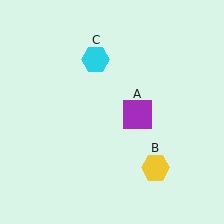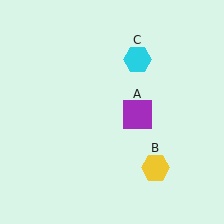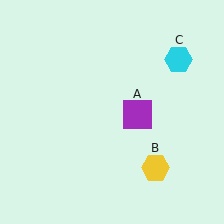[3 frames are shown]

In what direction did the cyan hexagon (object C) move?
The cyan hexagon (object C) moved right.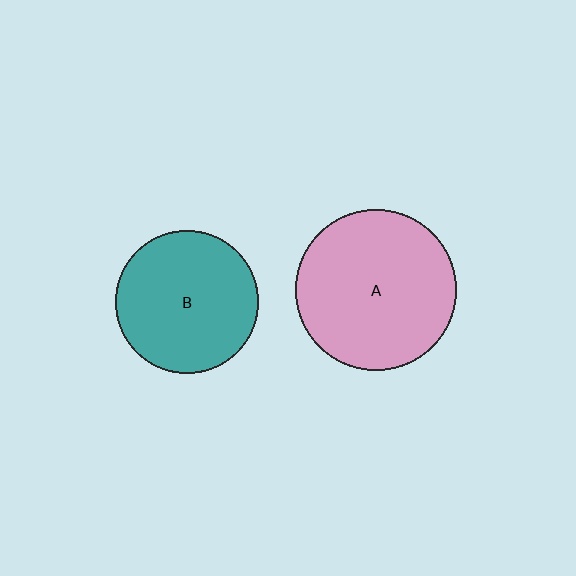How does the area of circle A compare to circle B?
Approximately 1.3 times.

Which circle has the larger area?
Circle A (pink).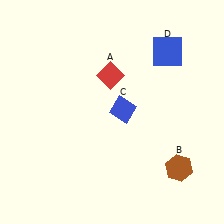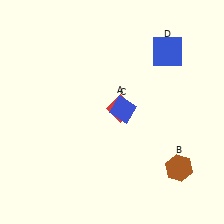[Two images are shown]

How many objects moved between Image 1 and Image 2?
1 object moved between the two images.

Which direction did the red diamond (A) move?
The red diamond (A) moved down.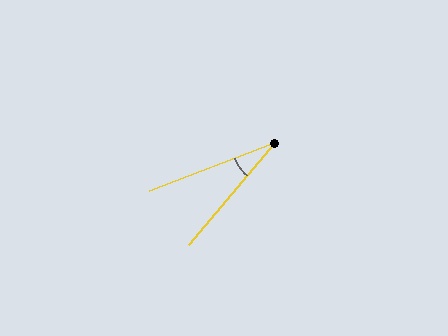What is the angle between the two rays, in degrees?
Approximately 29 degrees.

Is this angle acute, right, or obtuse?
It is acute.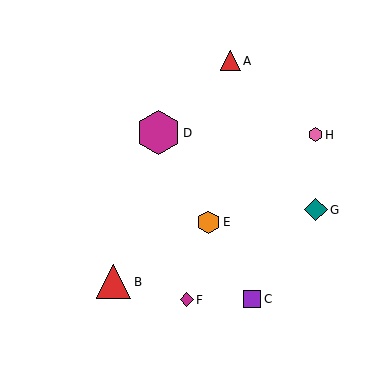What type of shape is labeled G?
Shape G is a teal diamond.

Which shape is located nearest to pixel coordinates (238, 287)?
The purple square (labeled C) at (252, 299) is nearest to that location.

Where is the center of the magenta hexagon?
The center of the magenta hexagon is at (158, 133).